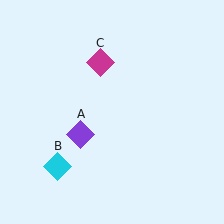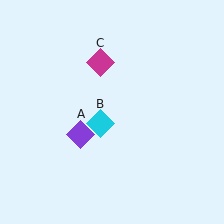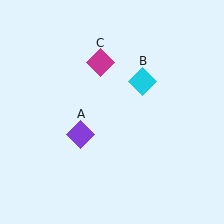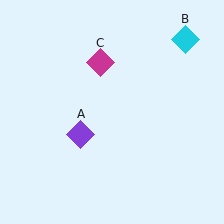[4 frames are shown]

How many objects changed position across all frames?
1 object changed position: cyan diamond (object B).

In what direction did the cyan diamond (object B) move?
The cyan diamond (object B) moved up and to the right.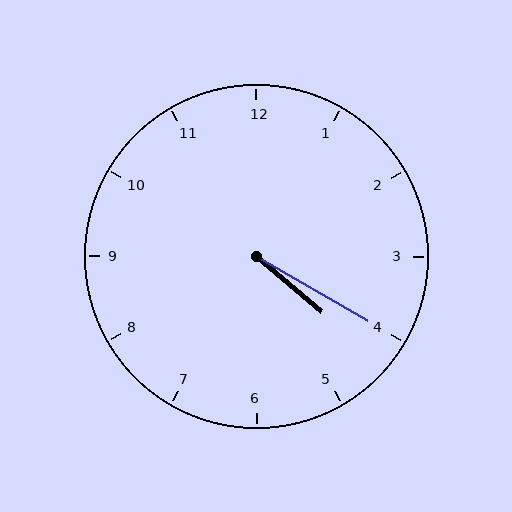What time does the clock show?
4:20.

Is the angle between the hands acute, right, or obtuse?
It is acute.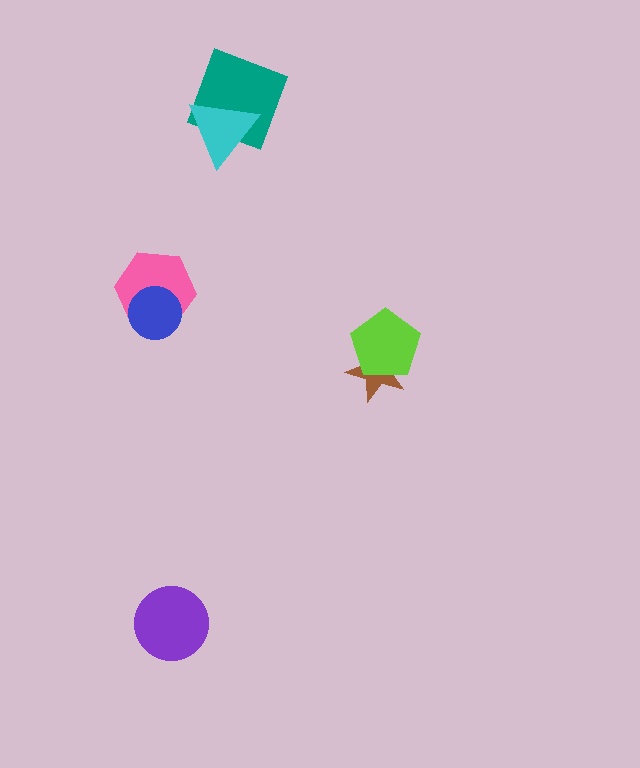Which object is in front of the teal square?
The cyan triangle is in front of the teal square.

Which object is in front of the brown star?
The lime pentagon is in front of the brown star.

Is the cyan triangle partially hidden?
No, no other shape covers it.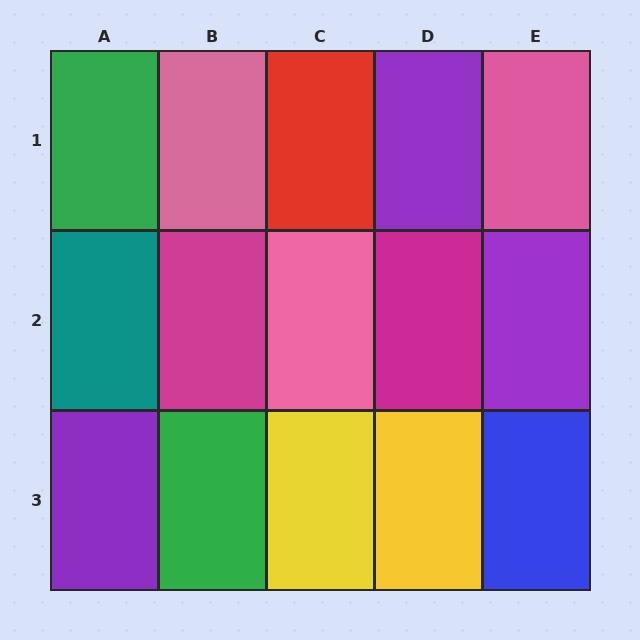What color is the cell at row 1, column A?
Green.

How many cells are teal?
1 cell is teal.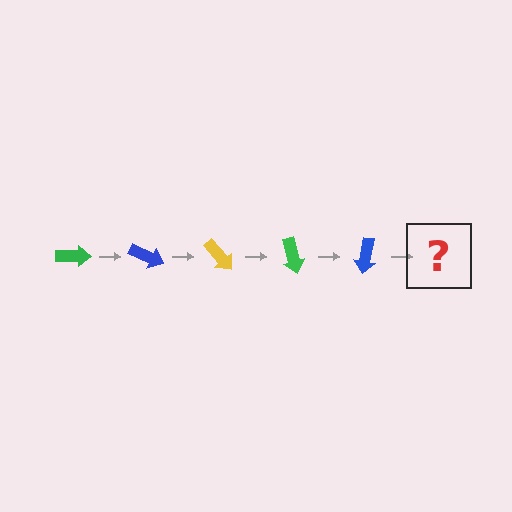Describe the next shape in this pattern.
It should be a yellow arrow, rotated 125 degrees from the start.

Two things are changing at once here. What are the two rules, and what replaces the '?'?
The two rules are that it rotates 25 degrees each step and the color cycles through green, blue, and yellow. The '?' should be a yellow arrow, rotated 125 degrees from the start.